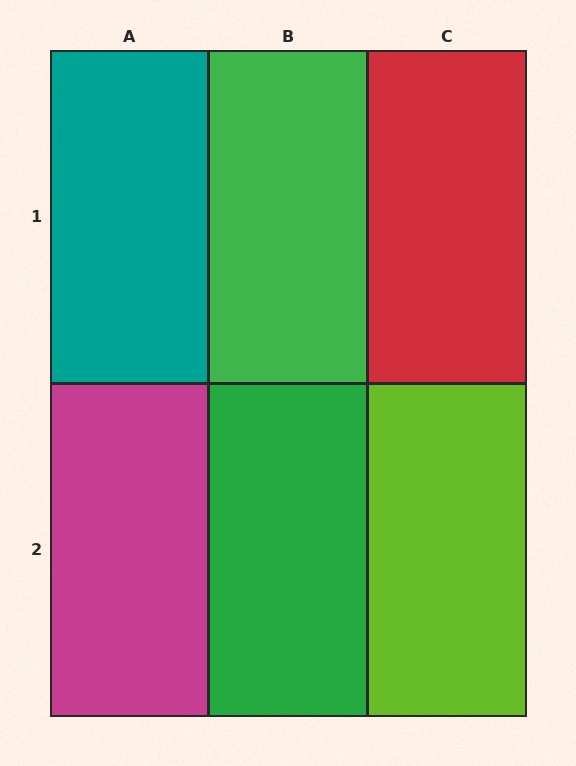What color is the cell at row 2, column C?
Lime.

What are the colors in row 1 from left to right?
Teal, green, red.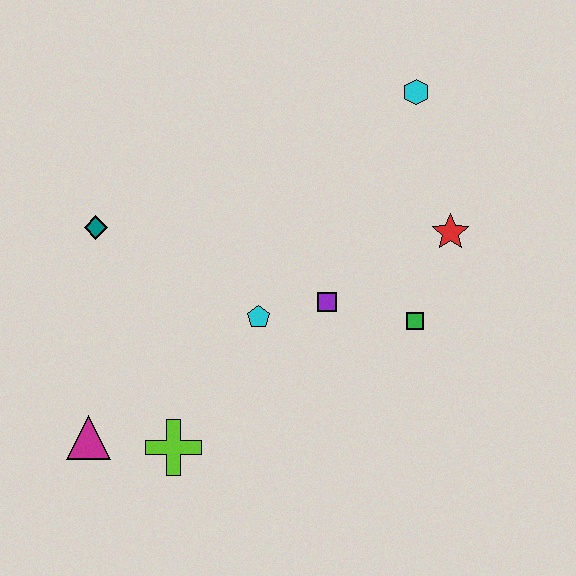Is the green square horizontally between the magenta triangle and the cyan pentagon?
No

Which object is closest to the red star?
The green square is closest to the red star.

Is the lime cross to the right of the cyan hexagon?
No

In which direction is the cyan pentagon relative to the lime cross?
The cyan pentagon is above the lime cross.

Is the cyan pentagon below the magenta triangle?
No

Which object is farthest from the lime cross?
The cyan hexagon is farthest from the lime cross.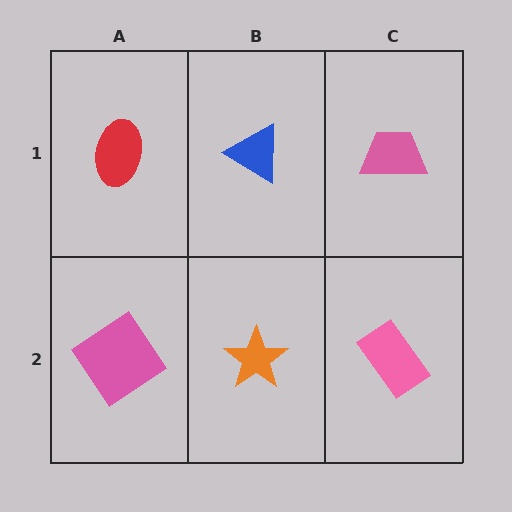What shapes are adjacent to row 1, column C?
A pink rectangle (row 2, column C), a blue triangle (row 1, column B).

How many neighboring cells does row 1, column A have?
2.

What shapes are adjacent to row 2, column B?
A blue triangle (row 1, column B), a pink diamond (row 2, column A), a pink rectangle (row 2, column C).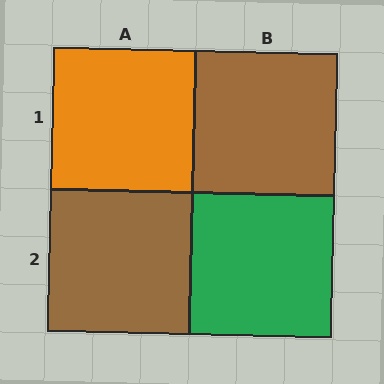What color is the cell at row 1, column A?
Orange.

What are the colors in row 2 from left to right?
Brown, green.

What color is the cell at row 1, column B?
Brown.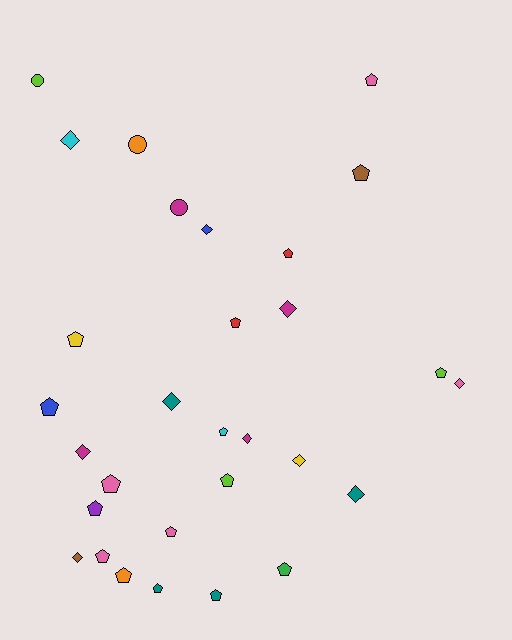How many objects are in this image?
There are 30 objects.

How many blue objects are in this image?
There are 2 blue objects.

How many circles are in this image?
There are 3 circles.